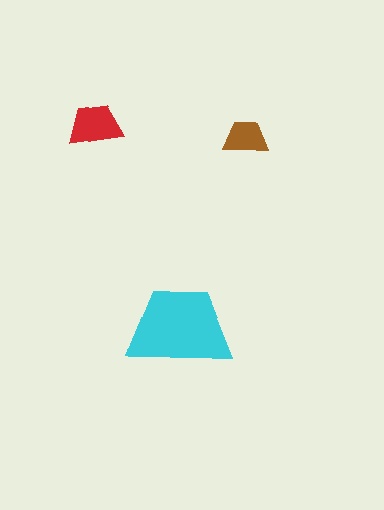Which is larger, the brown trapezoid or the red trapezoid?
The red one.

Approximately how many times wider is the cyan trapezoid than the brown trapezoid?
About 2.5 times wider.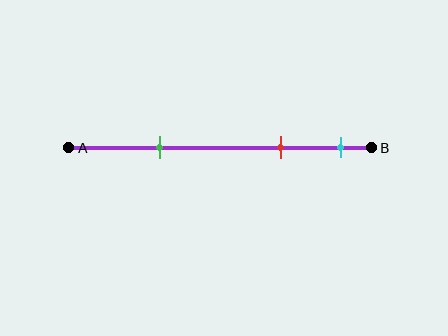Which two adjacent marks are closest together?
The red and cyan marks are the closest adjacent pair.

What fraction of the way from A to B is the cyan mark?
The cyan mark is approximately 90% (0.9) of the way from A to B.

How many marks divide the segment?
There are 3 marks dividing the segment.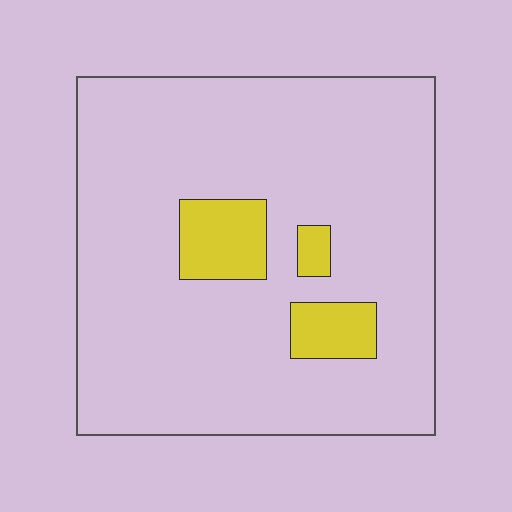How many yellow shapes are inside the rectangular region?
3.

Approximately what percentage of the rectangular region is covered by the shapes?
Approximately 10%.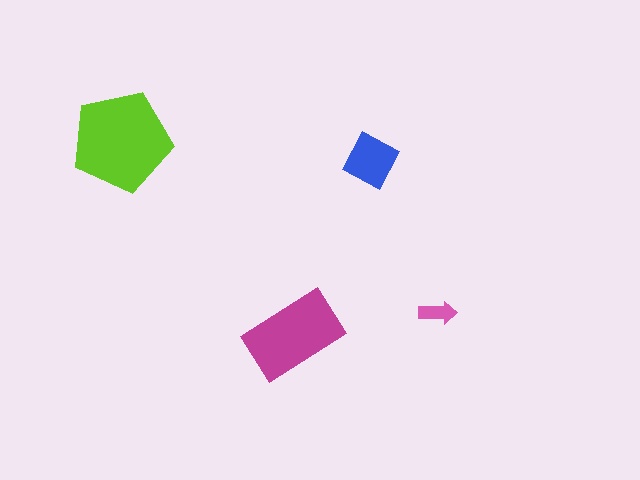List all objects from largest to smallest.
The lime pentagon, the magenta rectangle, the blue diamond, the pink arrow.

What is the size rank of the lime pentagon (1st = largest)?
1st.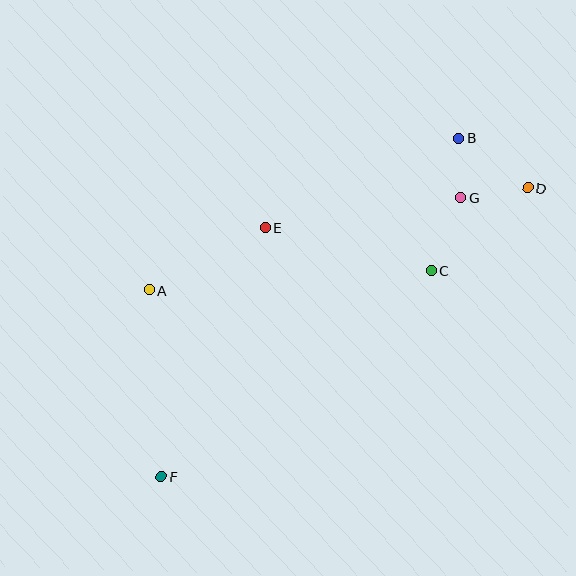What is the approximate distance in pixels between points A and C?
The distance between A and C is approximately 283 pixels.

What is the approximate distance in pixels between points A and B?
The distance between A and B is approximately 345 pixels.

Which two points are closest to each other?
Points B and G are closest to each other.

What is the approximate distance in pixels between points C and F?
The distance between C and F is approximately 339 pixels.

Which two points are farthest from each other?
Points D and F are farthest from each other.